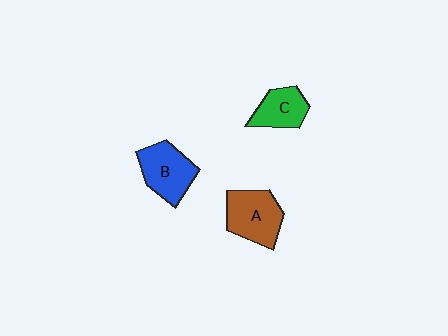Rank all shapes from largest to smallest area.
From largest to smallest: A (brown), B (blue), C (green).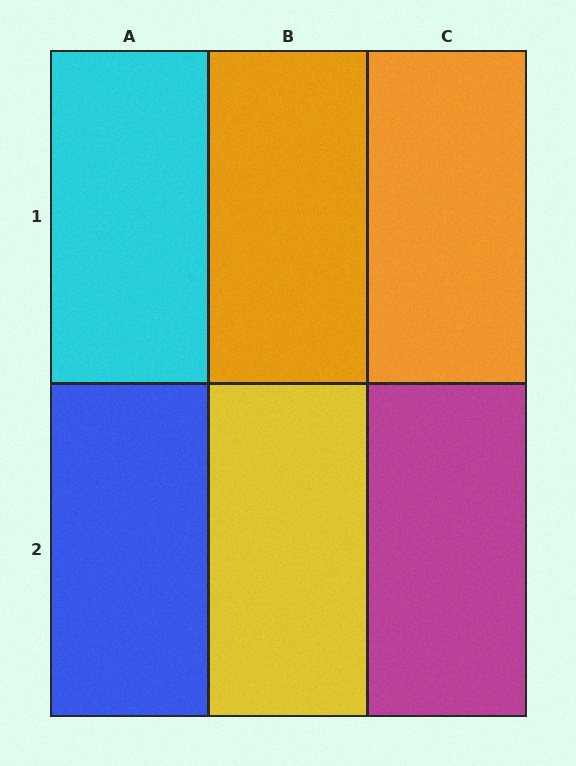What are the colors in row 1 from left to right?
Cyan, orange, orange.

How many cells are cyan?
1 cell is cyan.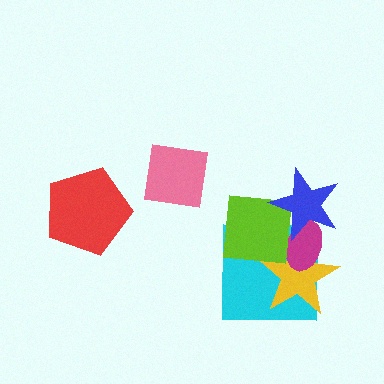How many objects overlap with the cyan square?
4 objects overlap with the cyan square.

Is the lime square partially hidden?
Yes, it is partially covered by another shape.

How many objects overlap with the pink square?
0 objects overlap with the pink square.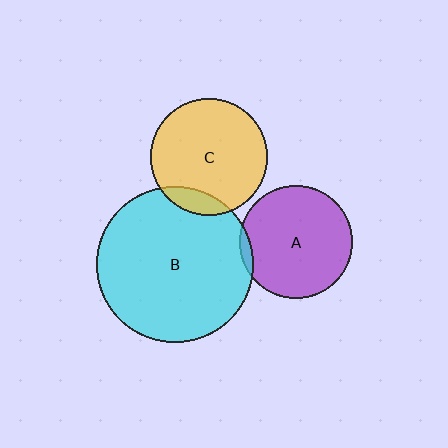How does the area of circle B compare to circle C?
Approximately 1.8 times.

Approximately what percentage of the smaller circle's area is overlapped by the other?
Approximately 10%.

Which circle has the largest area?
Circle B (cyan).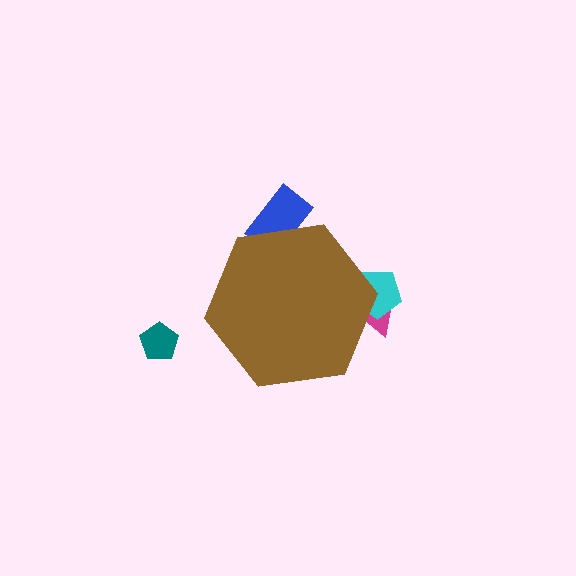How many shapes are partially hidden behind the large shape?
3 shapes are partially hidden.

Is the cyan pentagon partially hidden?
Yes, the cyan pentagon is partially hidden behind the brown hexagon.